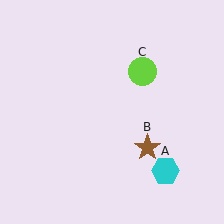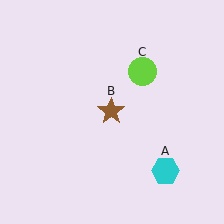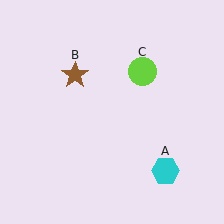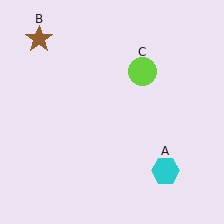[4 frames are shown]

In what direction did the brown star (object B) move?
The brown star (object B) moved up and to the left.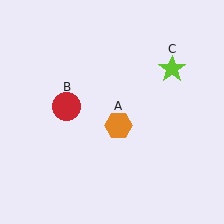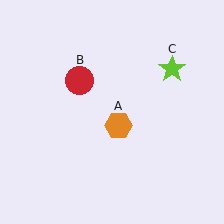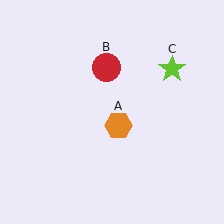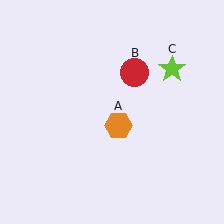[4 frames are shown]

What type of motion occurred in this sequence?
The red circle (object B) rotated clockwise around the center of the scene.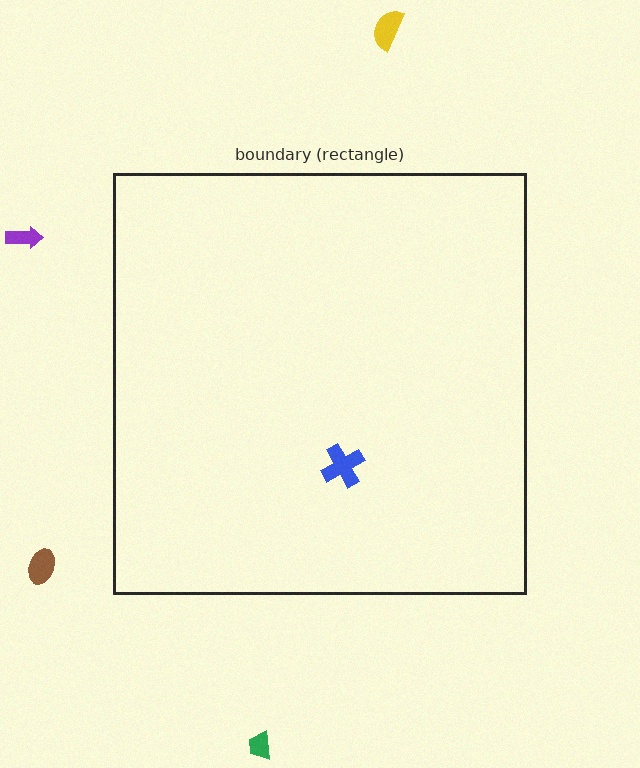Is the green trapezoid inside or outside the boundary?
Outside.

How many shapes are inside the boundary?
1 inside, 4 outside.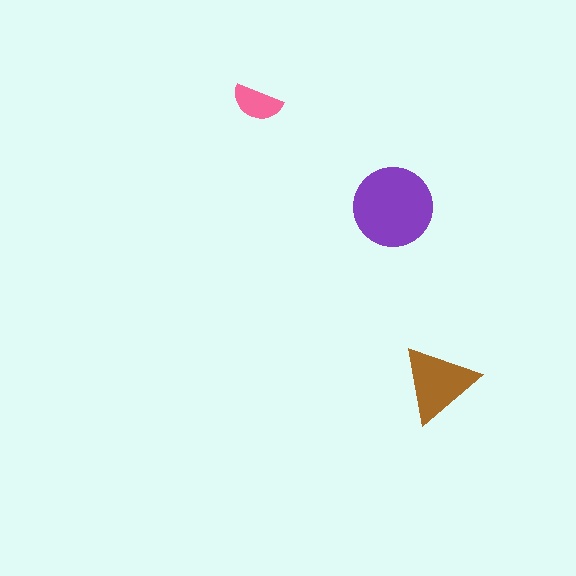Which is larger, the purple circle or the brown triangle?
The purple circle.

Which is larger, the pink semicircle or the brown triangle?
The brown triangle.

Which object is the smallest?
The pink semicircle.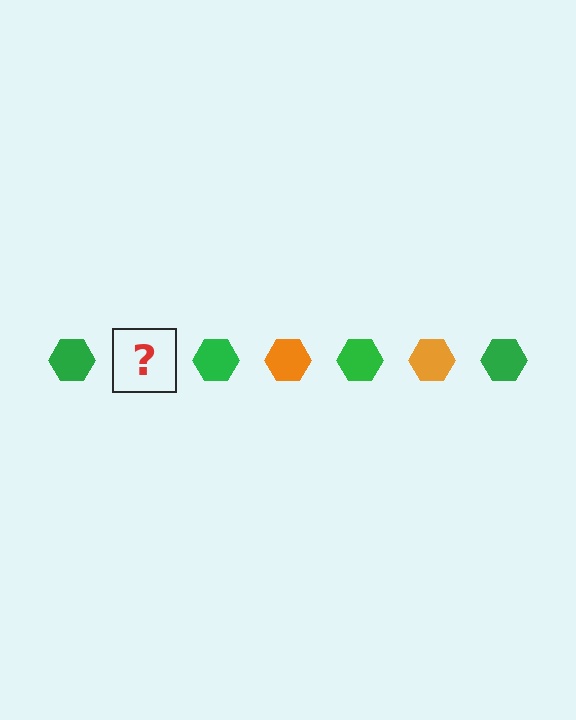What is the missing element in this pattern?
The missing element is an orange hexagon.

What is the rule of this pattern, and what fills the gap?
The rule is that the pattern cycles through green, orange hexagons. The gap should be filled with an orange hexagon.